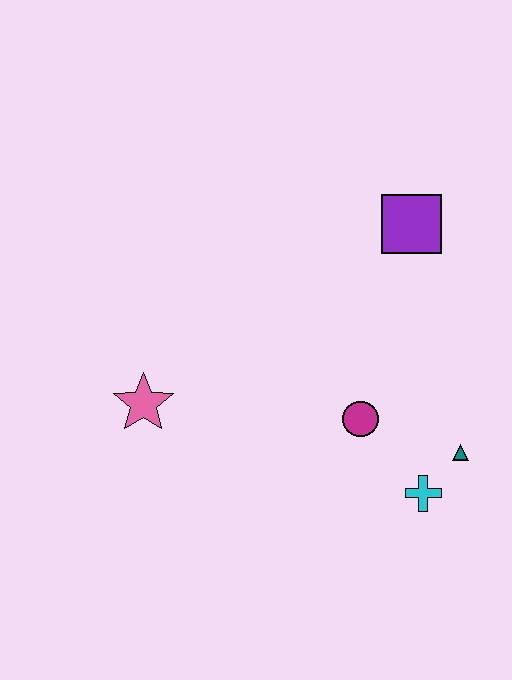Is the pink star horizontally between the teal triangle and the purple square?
No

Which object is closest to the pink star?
The magenta circle is closest to the pink star.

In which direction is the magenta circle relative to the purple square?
The magenta circle is below the purple square.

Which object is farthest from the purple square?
The pink star is farthest from the purple square.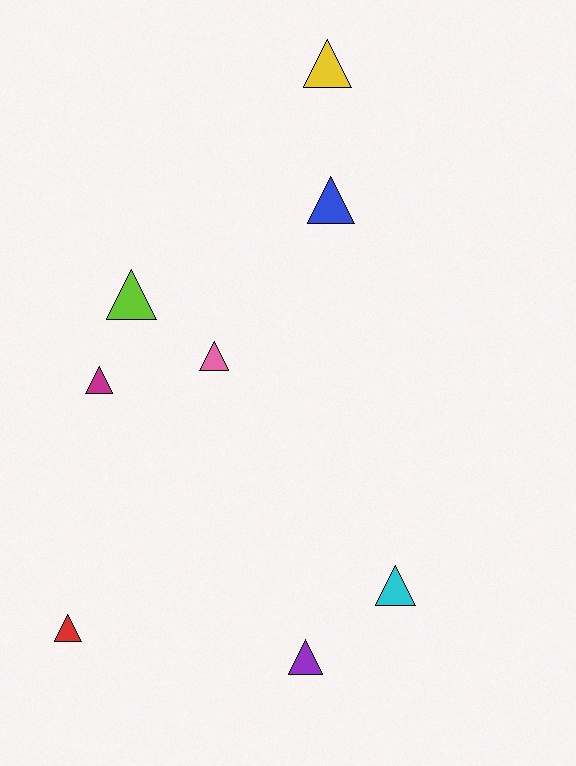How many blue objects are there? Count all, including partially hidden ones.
There is 1 blue object.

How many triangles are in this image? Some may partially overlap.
There are 8 triangles.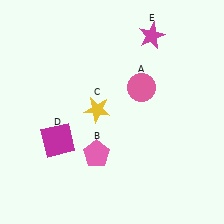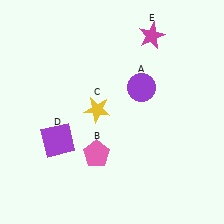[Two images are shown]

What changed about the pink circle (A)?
In Image 1, A is pink. In Image 2, it changed to purple.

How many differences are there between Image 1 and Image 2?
There are 2 differences between the two images.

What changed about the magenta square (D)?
In Image 1, D is magenta. In Image 2, it changed to purple.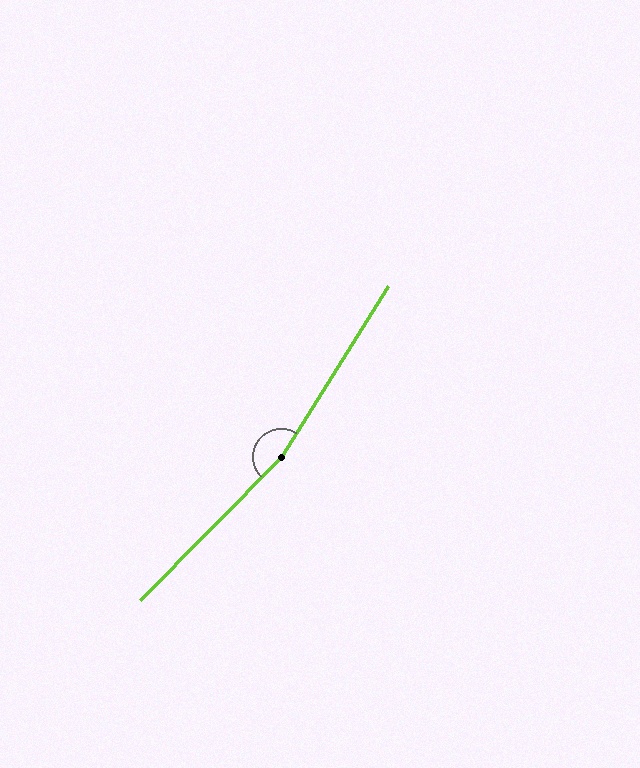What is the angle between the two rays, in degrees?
Approximately 167 degrees.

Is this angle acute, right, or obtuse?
It is obtuse.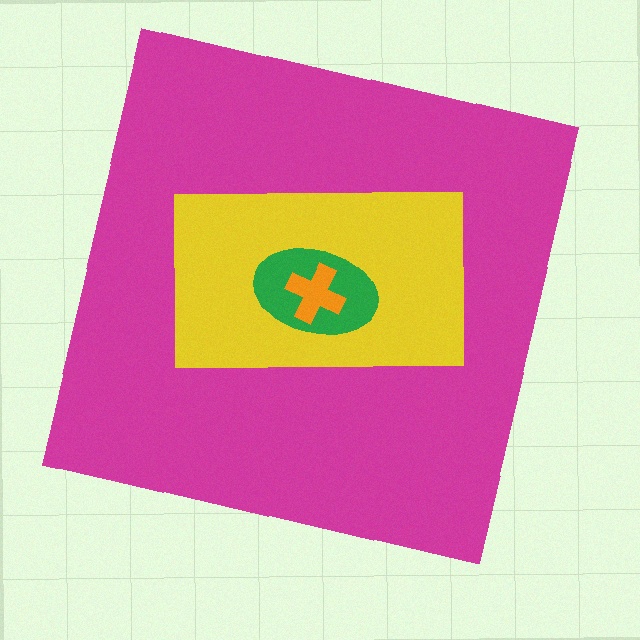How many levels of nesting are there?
4.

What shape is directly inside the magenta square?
The yellow rectangle.